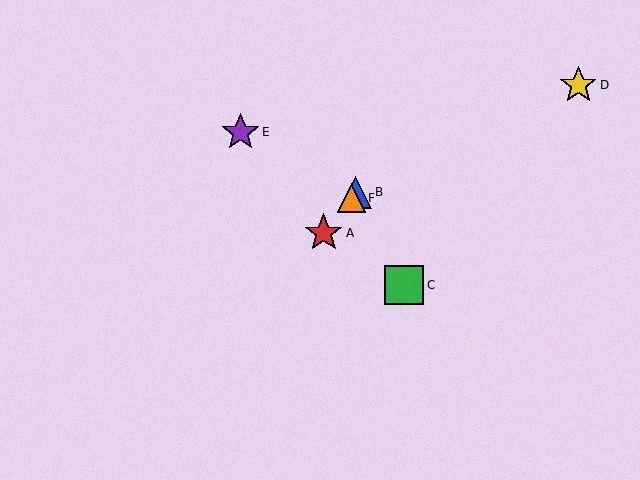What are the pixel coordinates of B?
Object B is at (356, 192).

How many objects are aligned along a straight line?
3 objects (A, B, F) are aligned along a straight line.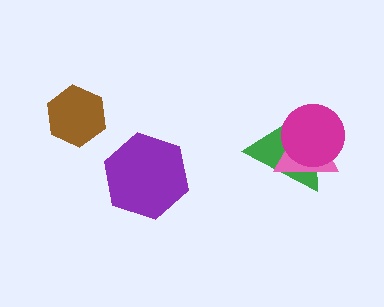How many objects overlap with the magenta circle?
2 objects overlap with the magenta circle.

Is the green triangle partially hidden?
Yes, it is partially covered by another shape.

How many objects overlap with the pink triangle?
2 objects overlap with the pink triangle.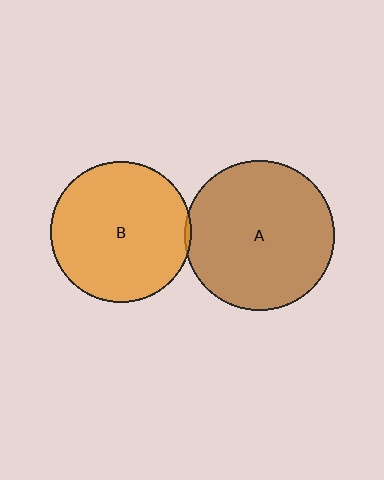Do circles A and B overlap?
Yes.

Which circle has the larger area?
Circle A (brown).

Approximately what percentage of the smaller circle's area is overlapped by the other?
Approximately 5%.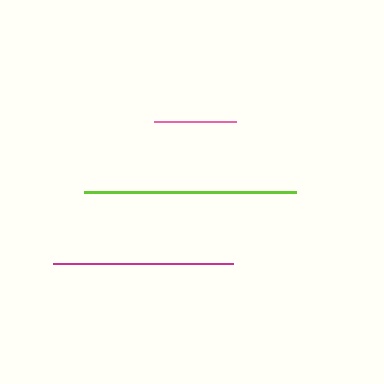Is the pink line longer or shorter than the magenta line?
The magenta line is longer than the pink line.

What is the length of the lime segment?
The lime segment is approximately 212 pixels long.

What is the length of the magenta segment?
The magenta segment is approximately 181 pixels long.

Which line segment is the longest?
The lime line is the longest at approximately 212 pixels.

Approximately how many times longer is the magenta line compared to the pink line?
The magenta line is approximately 2.2 times the length of the pink line.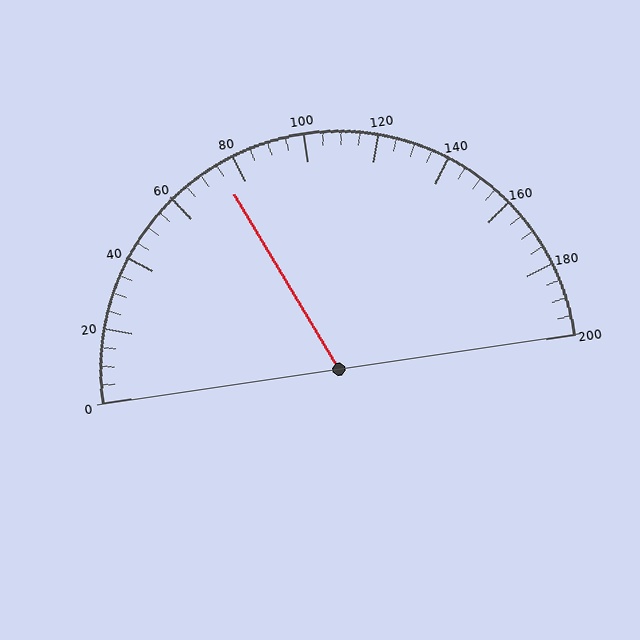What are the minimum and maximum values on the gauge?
The gauge ranges from 0 to 200.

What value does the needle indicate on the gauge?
The needle indicates approximately 75.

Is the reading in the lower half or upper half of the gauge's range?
The reading is in the lower half of the range (0 to 200).